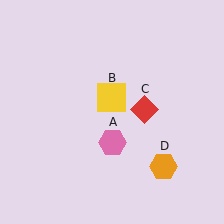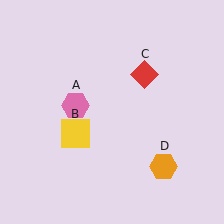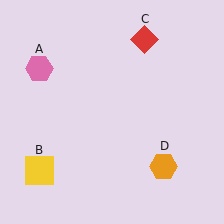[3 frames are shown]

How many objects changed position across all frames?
3 objects changed position: pink hexagon (object A), yellow square (object B), red diamond (object C).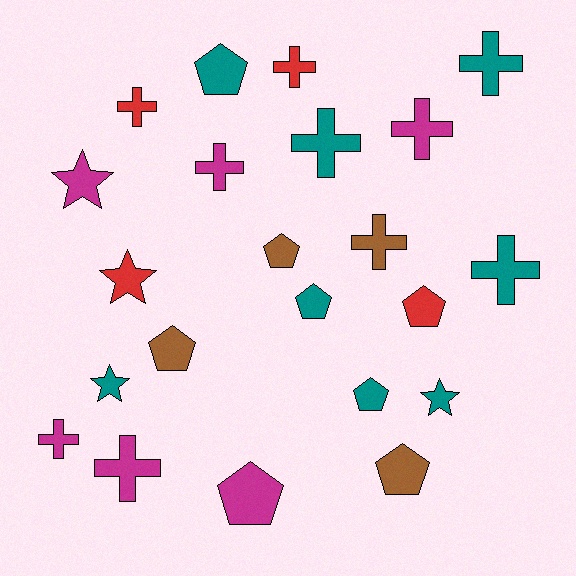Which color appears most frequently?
Teal, with 8 objects.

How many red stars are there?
There is 1 red star.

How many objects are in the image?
There are 22 objects.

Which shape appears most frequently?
Cross, with 10 objects.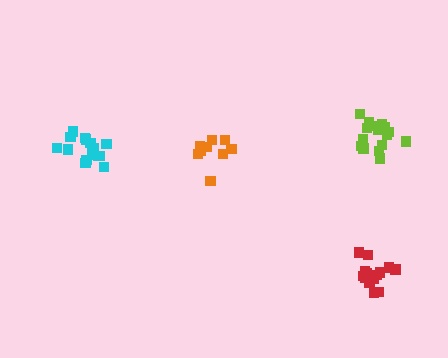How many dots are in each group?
Group 1: 16 dots, Group 2: 11 dots, Group 3: 15 dots, Group 4: 16 dots (58 total).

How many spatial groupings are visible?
There are 4 spatial groupings.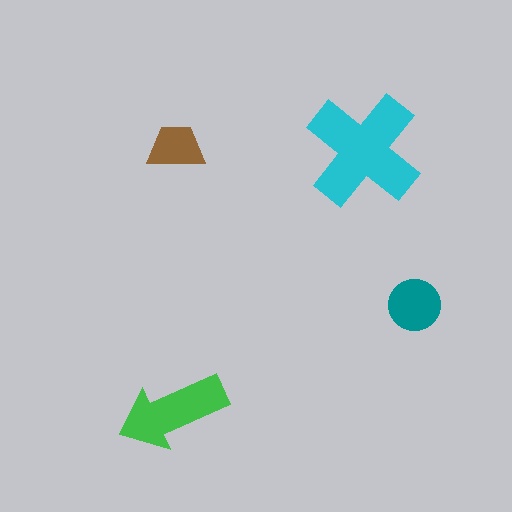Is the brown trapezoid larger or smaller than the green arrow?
Smaller.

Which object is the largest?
The cyan cross.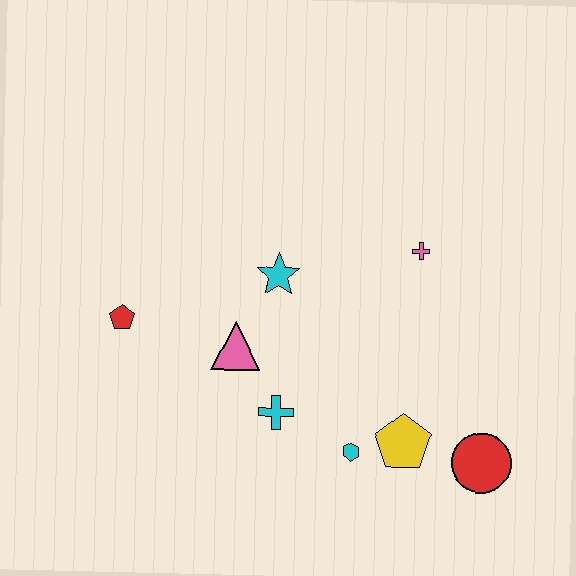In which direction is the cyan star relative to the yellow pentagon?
The cyan star is above the yellow pentagon.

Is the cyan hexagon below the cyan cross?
Yes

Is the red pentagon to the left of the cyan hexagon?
Yes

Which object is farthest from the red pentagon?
The red circle is farthest from the red pentagon.